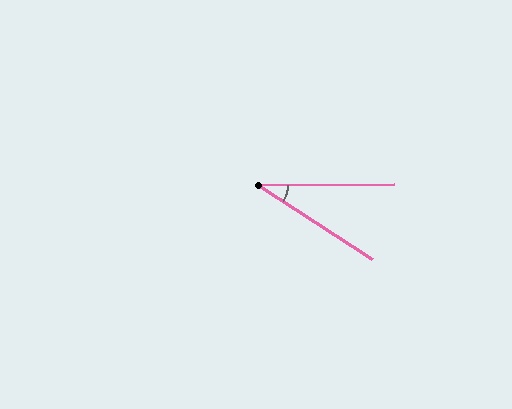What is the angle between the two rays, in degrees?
Approximately 33 degrees.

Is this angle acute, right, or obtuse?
It is acute.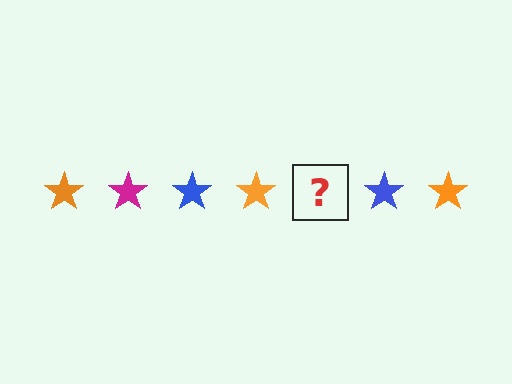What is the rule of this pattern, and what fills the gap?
The rule is that the pattern cycles through orange, magenta, blue stars. The gap should be filled with a magenta star.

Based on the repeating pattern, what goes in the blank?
The blank should be a magenta star.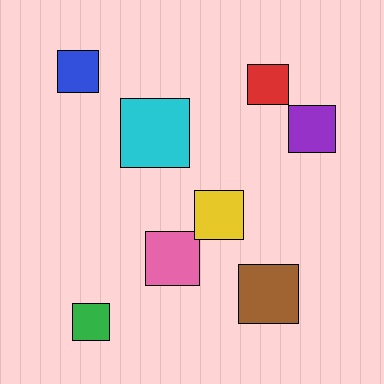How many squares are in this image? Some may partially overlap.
There are 8 squares.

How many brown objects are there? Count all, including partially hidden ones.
There is 1 brown object.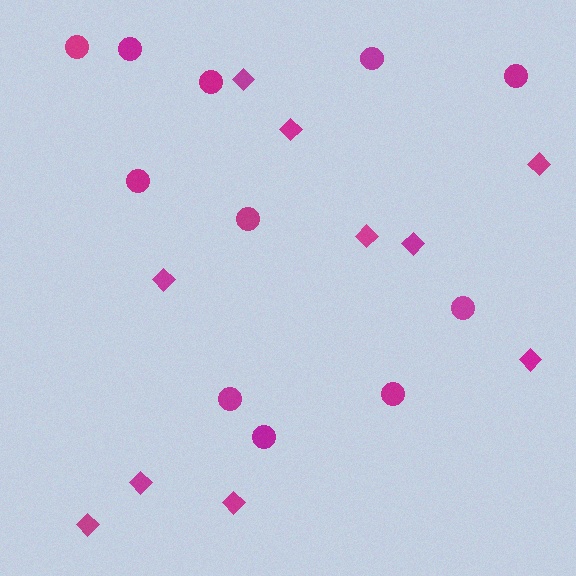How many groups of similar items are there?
There are 2 groups: one group of diamonds (10) and one group of circles (11).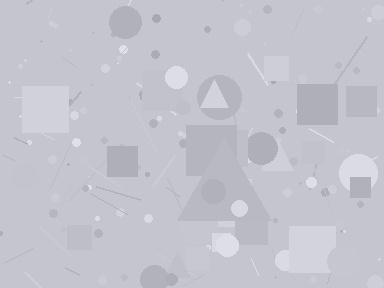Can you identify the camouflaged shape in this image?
The camouflaged shape is a triangle.